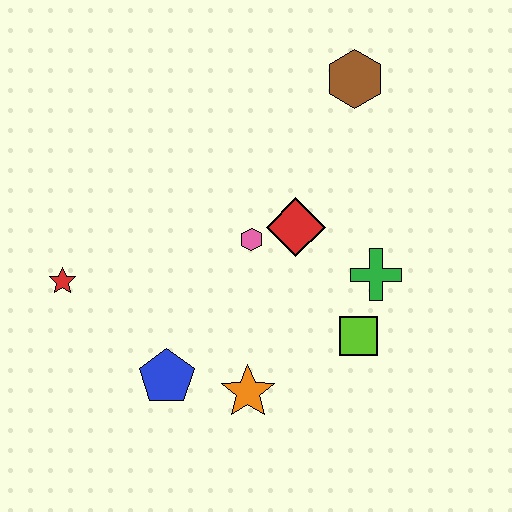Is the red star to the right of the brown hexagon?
No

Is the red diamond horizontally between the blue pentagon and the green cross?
Yes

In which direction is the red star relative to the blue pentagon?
The red star is to the left of the blue pentagon.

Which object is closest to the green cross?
The lime square is closest to the green cross.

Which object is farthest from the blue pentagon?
The brown hexagon is farthest from the blue pentagon.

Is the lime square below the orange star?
No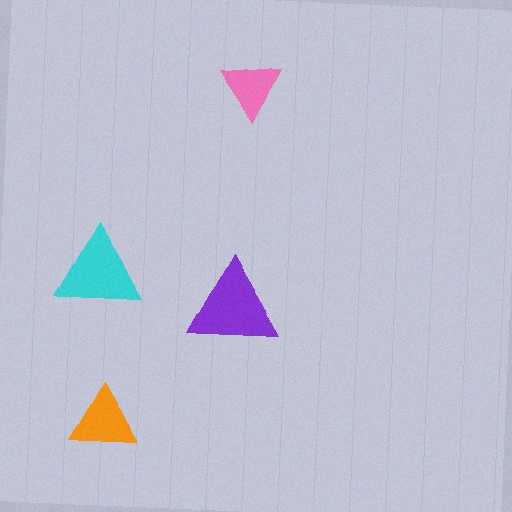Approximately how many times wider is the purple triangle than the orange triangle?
About 1.5 times wider.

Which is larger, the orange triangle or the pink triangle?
The orange one.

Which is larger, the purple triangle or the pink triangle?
The purple one.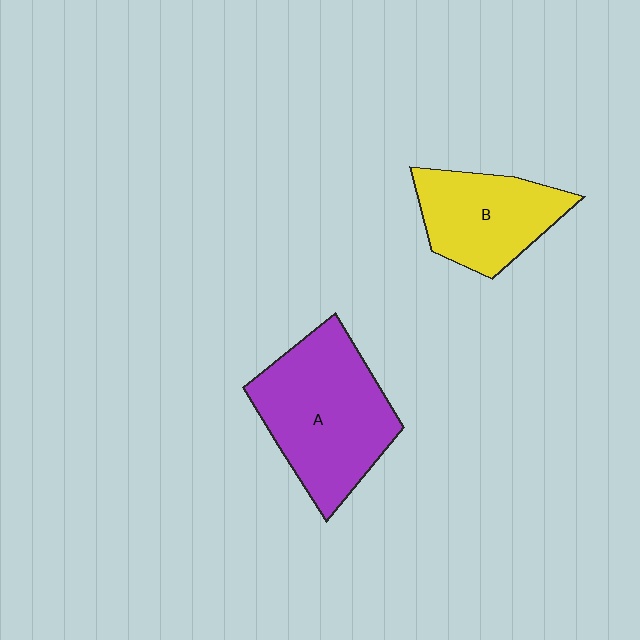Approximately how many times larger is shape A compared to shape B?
Approximately 1.5 times.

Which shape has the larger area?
Shape A (purple).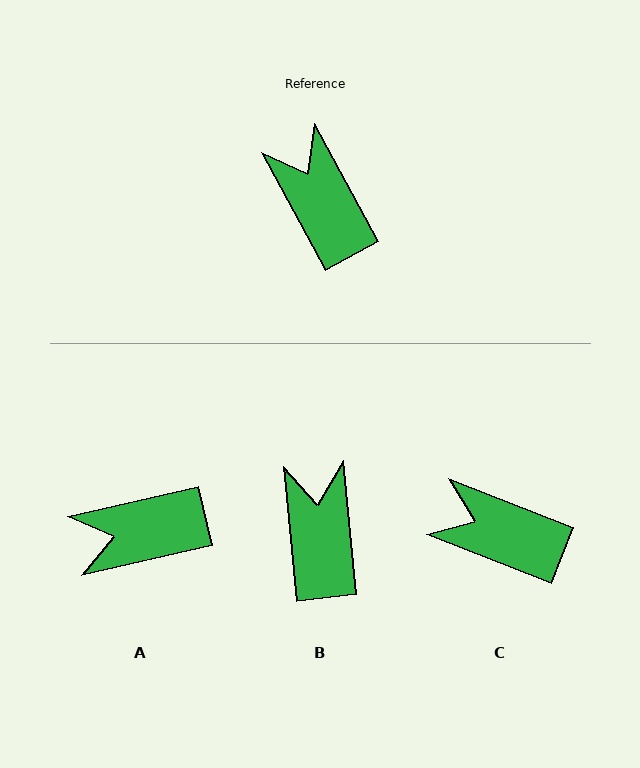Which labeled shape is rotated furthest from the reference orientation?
A, about 74 degrees away.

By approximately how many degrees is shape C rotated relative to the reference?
Approximately 40 degrees counter-clockwise.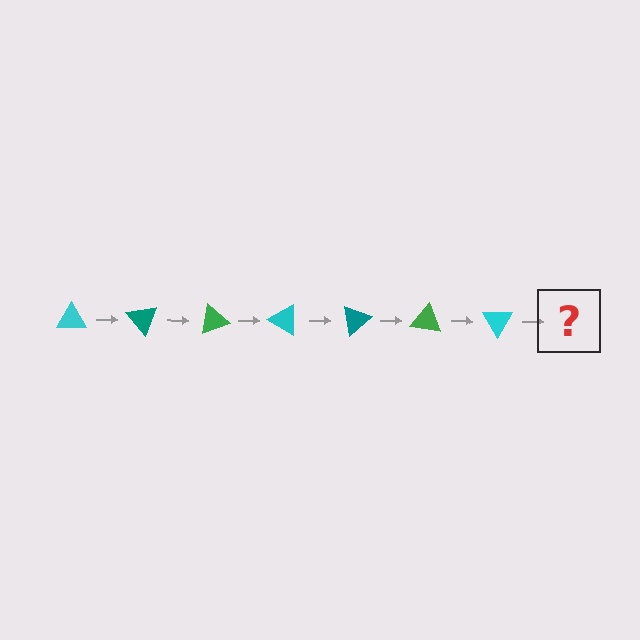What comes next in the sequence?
The next element should be a teal triangle, rotated 350 degrees from the start.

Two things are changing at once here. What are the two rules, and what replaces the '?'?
The two rules are that it rotates 50 degrees each step and the color cycles through cyan, teal, and green. The '?' should be a teal triangle, rotated 350 degrees from the start.